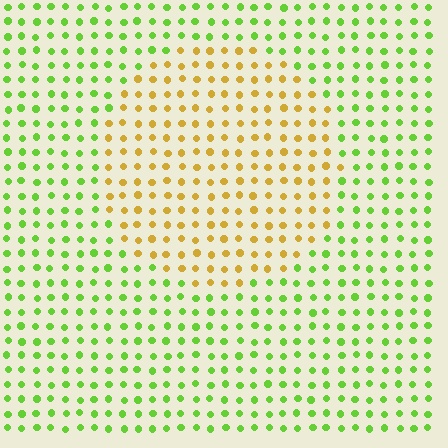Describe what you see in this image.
The image is filled with small lime elements in a uniform arrangement. A circle-shaped region is visible where the elements are tinted to a slightly different hue, forming a subtle color boundary.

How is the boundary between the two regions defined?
The boundary is defined purely by a slight shift in hue (about 57 degrees). Spacing, size, and orientation are identical on both sides.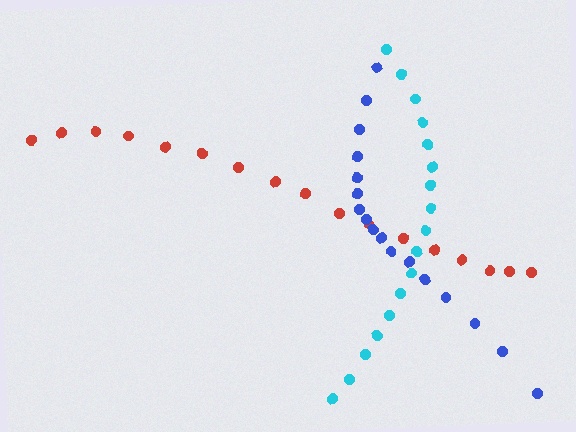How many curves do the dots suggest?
There are 3 distinct paths.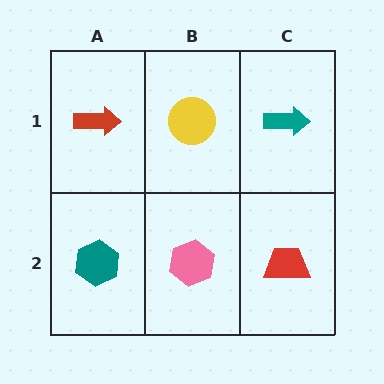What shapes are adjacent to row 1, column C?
A red trapezoid (row 2, column C), a yellow circle (row 1, column B).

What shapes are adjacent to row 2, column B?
A yellow circle (row 1, column B), a teal hexagon (row 2, column A), a red trapezoid (row 2, column C).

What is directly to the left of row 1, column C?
A yellow circle.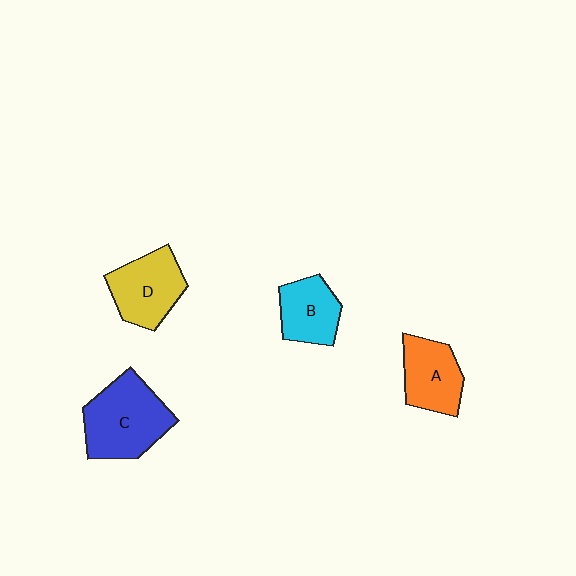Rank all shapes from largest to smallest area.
From largest to smallest: C (blue), D (yellow), A (orange), B (cyan).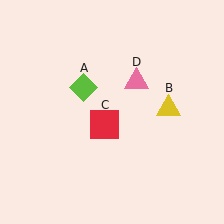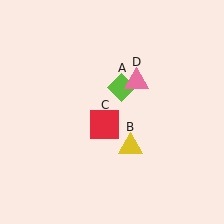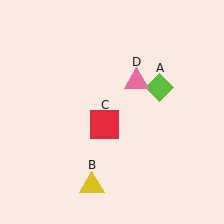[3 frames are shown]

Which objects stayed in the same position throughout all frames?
Red square (object C) and pink triangle (object D) remained stationary.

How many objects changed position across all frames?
2 objects changed position: lime diamond (object A), yellow triangle (object B).